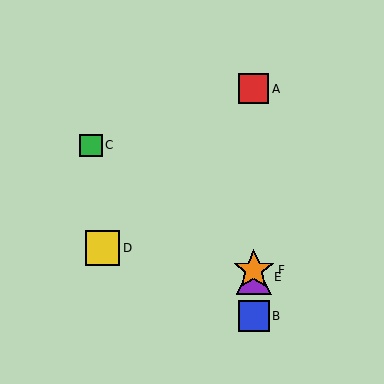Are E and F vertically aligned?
Yes, both are at x≈254.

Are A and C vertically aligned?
No, A is at x≈253 and C is at x≈91.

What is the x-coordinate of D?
Object D is at x≈103.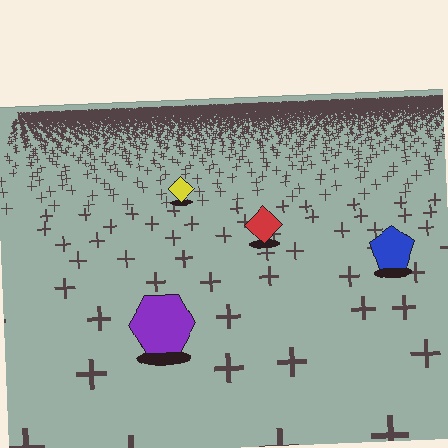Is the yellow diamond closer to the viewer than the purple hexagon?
No. The purple hexagon is closer — you can tell from the texture gradient: the ground texture is coarser near it.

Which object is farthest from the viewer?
The yellow diamond is farthest from the viewer. It appears smaller and the ground texture around it is denser.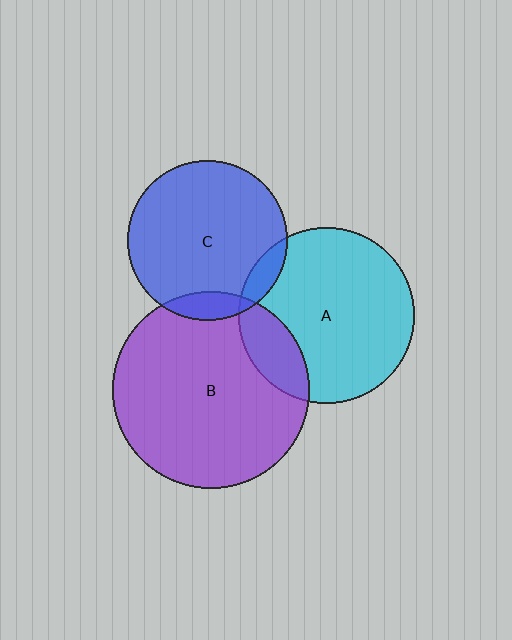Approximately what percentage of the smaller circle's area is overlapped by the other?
Approximately 10%.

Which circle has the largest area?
Circle B (purple).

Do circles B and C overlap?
Yes.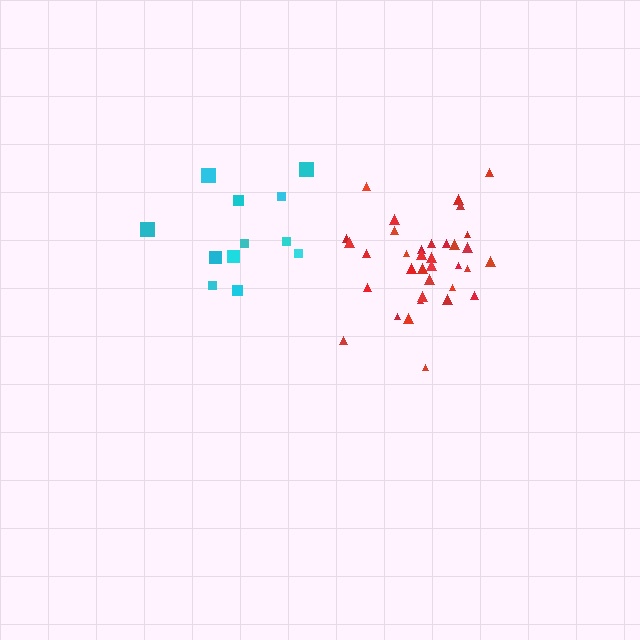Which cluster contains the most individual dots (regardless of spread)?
Red (35).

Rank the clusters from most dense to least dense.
red, cyan.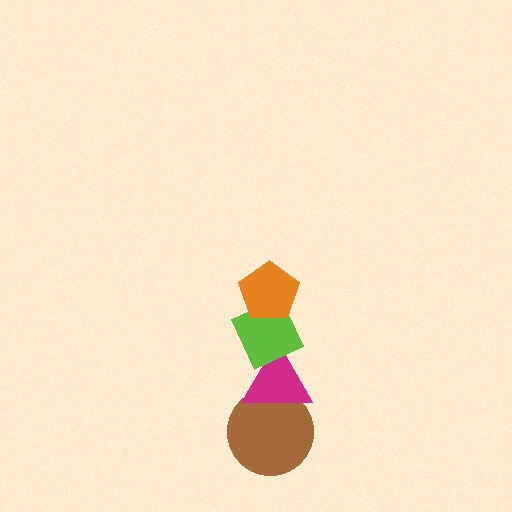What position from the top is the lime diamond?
The lime diamond is 2nd from the top.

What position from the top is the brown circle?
The brown circle is 4th from the top.